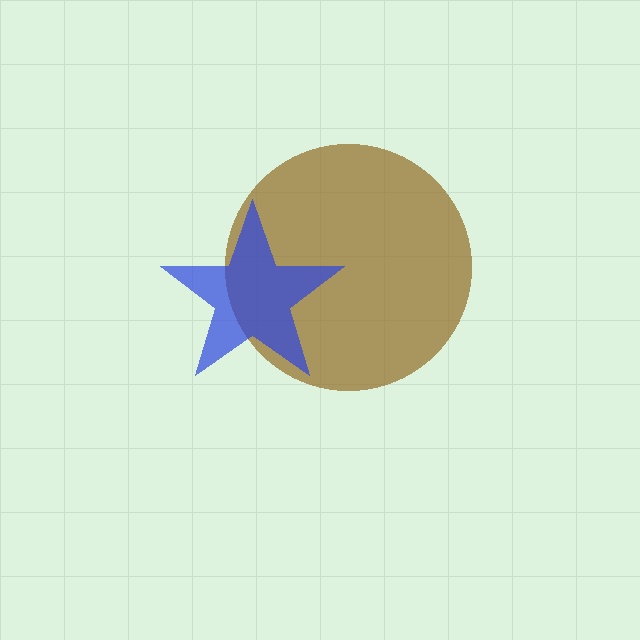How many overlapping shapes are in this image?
There are 2 overlapping shapes in the image.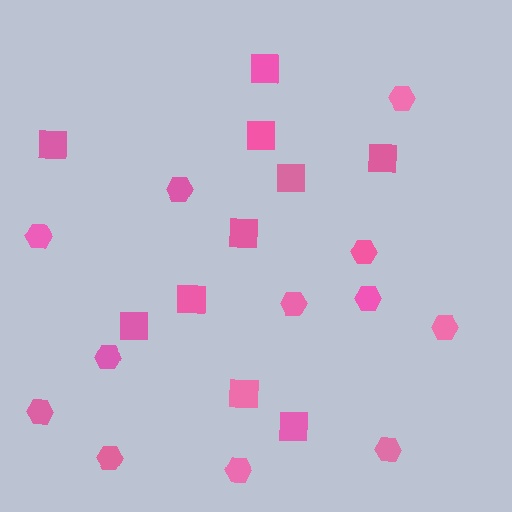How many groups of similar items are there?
There are 2 groups: one group of squares (10) and one group of hexagons (12).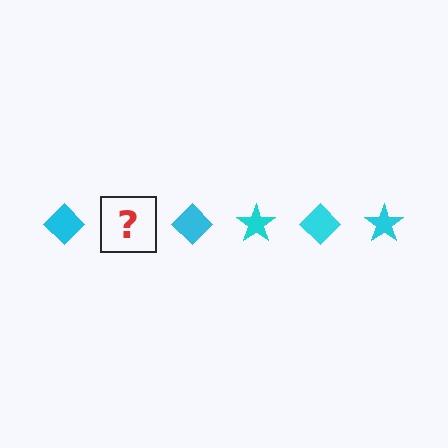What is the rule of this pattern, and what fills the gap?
The rule is that the pattern cycles through diamond, star shapes in cyan. The gap should be filled with a cyan star.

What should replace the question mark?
The question mark should be replaced with a cyan star.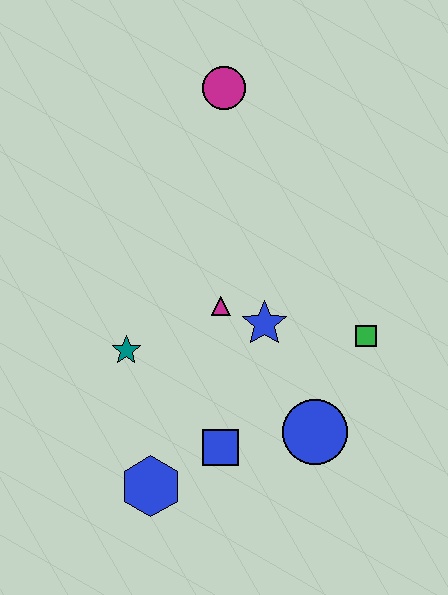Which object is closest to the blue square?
The blue hexagon is closest to the blue square.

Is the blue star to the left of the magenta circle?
No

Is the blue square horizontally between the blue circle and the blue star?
No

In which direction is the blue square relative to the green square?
The blue square is to the left of the green square.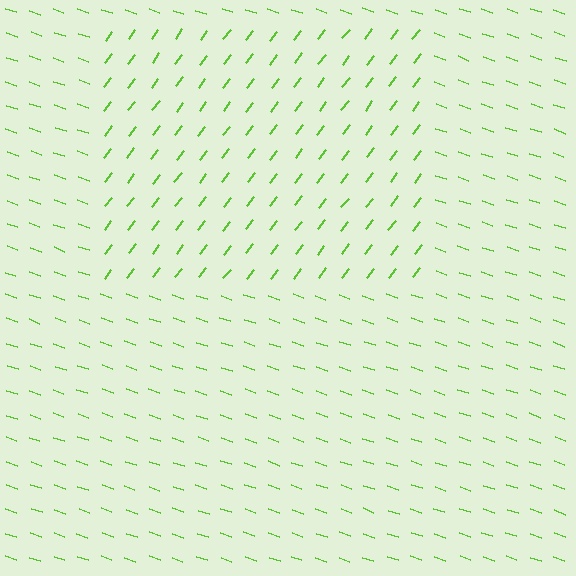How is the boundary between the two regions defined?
The boundary is defined purely by a change in line orientation (approximately 72 degrees difference). All lines are the same color and thickness.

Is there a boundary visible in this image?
Yes, there is a texture boundary formed by a change in line orientation.